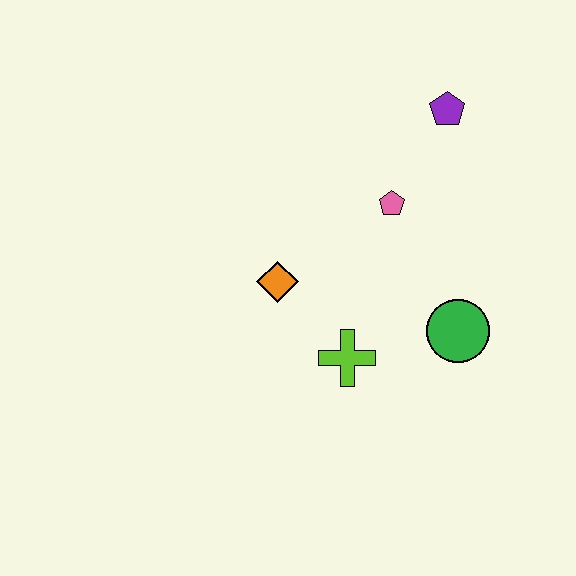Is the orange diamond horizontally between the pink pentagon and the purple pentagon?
No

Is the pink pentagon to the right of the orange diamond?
Yes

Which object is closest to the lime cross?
The orange diamond is closest to the lime cross.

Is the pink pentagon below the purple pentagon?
Yes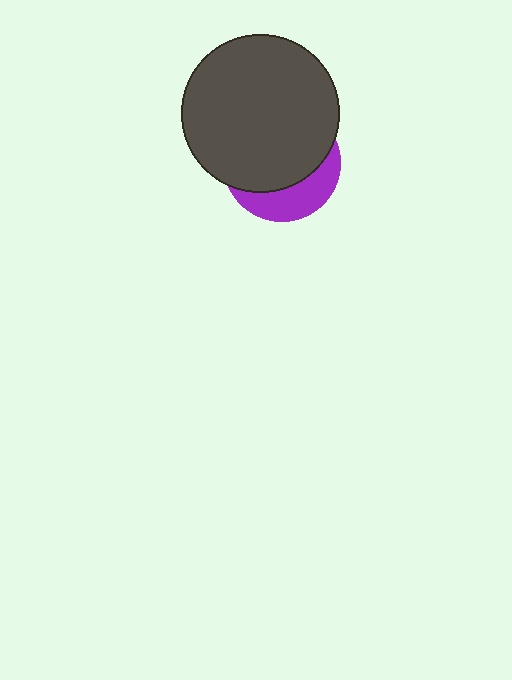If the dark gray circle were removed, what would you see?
You would see the complete purple circle.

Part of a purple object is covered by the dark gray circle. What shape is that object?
It is a circle.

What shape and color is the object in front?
The object in front is a dark gray circle.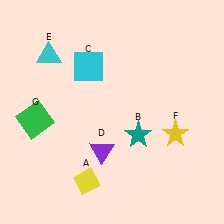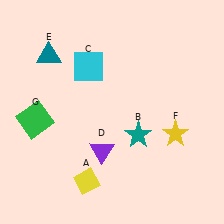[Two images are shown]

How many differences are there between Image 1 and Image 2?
There is 1 difference between the two images.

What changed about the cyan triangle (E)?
In Image 1, E is cyan. In Image 2, it changed to teal.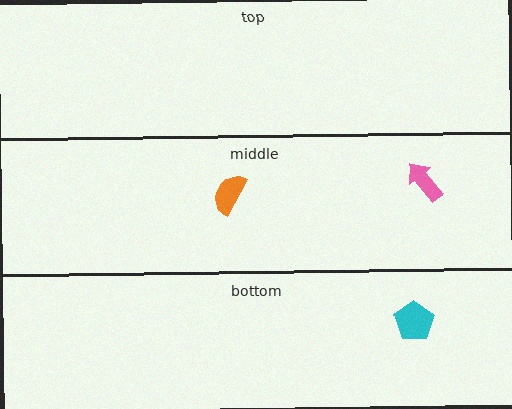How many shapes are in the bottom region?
1.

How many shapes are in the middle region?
2.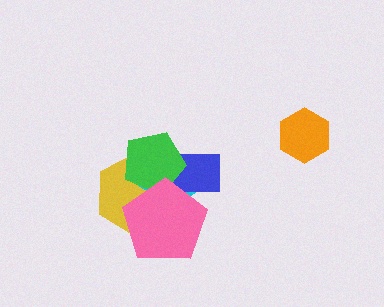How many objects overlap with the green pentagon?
4 objects overlap with the green pentagon.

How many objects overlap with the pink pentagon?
4 objects overlap with the pink pentagon.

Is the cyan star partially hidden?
Yes, it is partially covered by another shape.